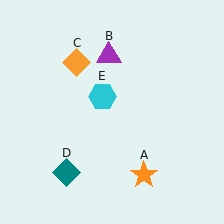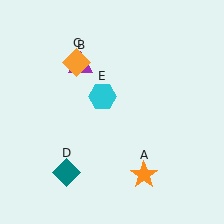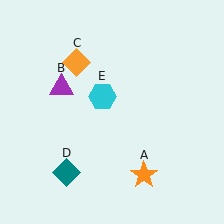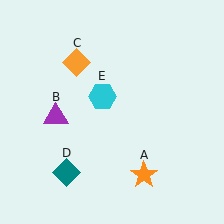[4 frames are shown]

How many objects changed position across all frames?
1 object changed position: purple triangle (object B).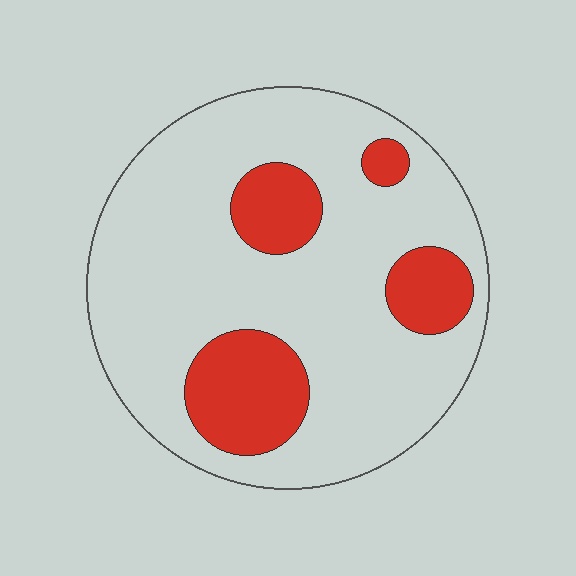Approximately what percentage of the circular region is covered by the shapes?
Approximately 20%.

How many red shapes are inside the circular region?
4.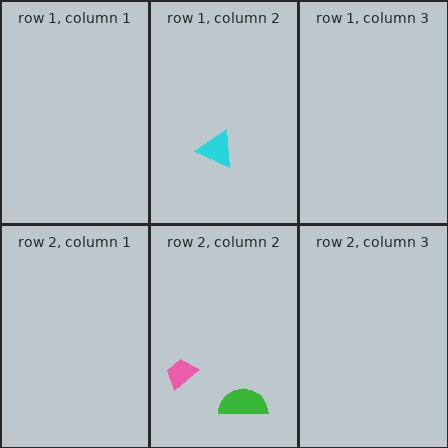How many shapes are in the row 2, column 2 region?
2.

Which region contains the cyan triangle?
The row 1, column 2 region.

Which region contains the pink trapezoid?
The row 2, column 2 region.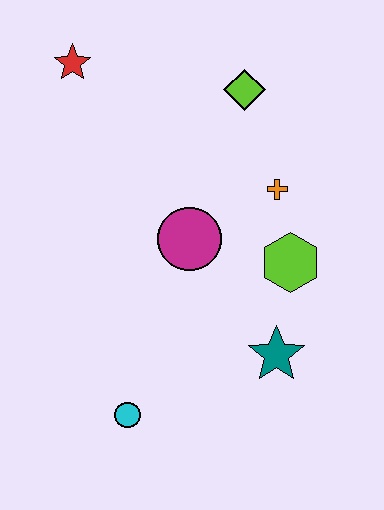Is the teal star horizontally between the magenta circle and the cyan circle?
No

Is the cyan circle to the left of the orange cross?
Yes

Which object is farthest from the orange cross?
The cyan circle is farthest from the orange cross.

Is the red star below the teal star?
No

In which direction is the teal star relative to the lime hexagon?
The teal star is below the lime hexagon.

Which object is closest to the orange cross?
The lime hexagon is closest to the orange cross.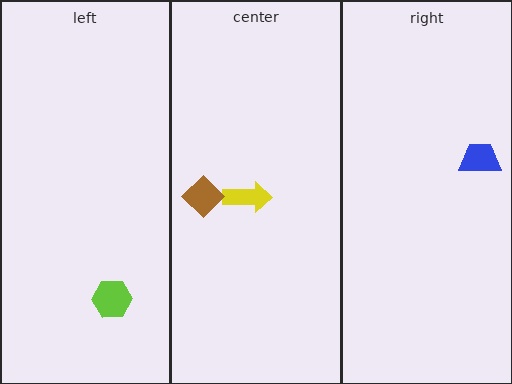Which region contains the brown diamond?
The center region.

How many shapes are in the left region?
1.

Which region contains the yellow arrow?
The center region.